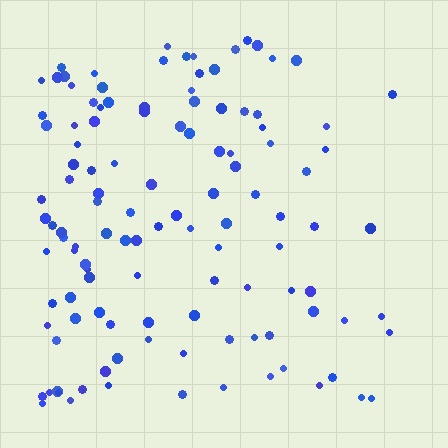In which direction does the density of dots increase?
From right to left, with the left side densest.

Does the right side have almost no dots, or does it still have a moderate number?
Still a moderate number, just noticeably fewer than the left.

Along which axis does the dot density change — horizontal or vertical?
Horizontal.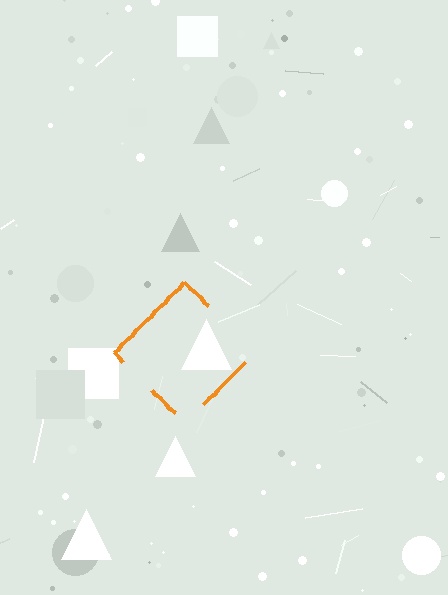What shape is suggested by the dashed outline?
The dashed outline suggests a diamond.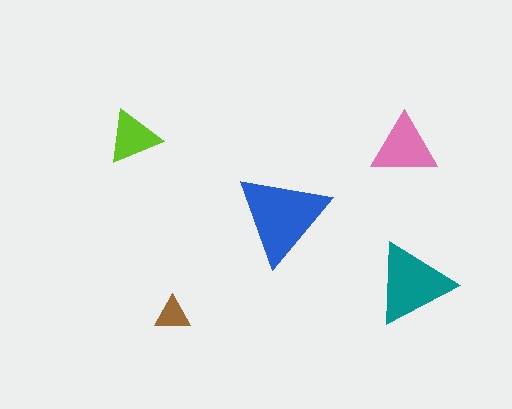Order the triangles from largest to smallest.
the blue one, the teal one, the pink one, the lime one, the brown one.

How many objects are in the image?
There are 5 objects in the image.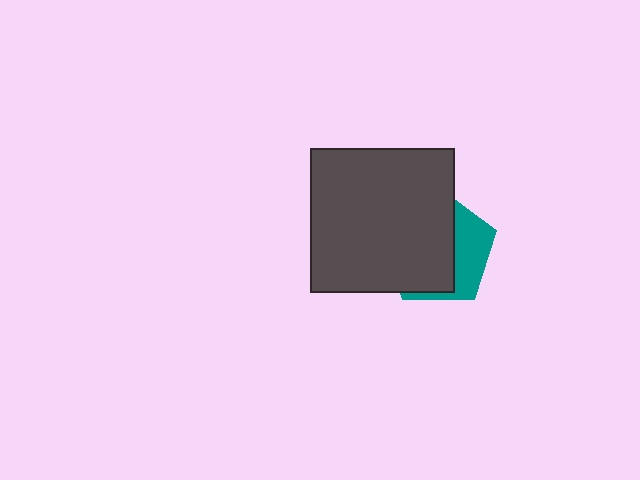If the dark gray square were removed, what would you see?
You would see the complete teal pentagon.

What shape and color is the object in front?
The object in front is a dark gray square.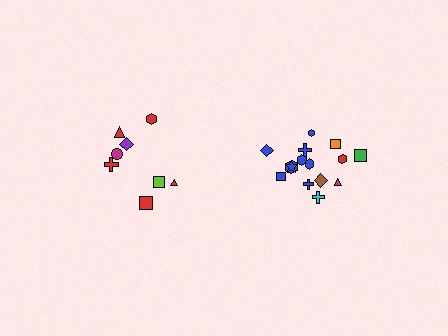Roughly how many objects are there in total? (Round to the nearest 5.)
Roughly 25 objects in total.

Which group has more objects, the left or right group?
The right group.